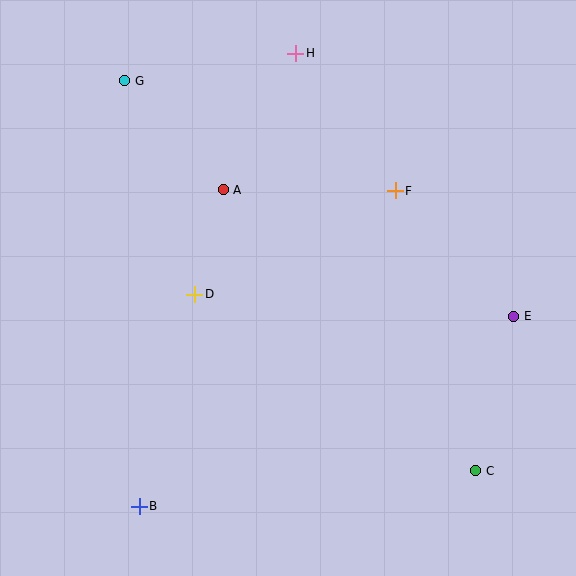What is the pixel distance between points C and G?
The distance between C and G is 525 pixels.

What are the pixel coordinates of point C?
Point C is at (476, 471).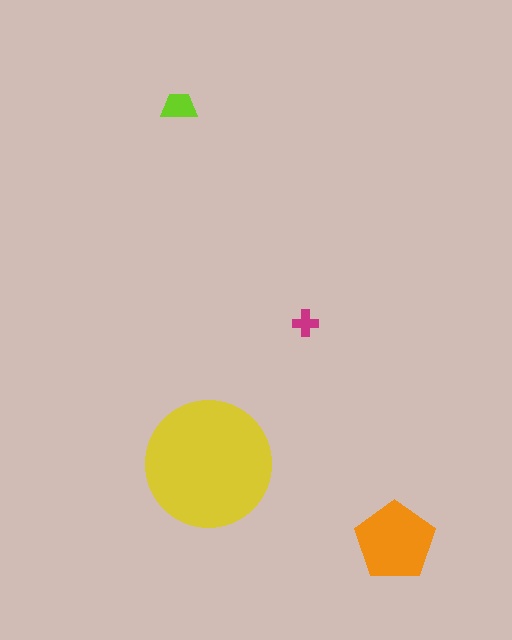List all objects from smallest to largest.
The magenta cross, the lime trapezoid, the orange pentagon, the yellow circle.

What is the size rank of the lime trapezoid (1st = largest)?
3rd.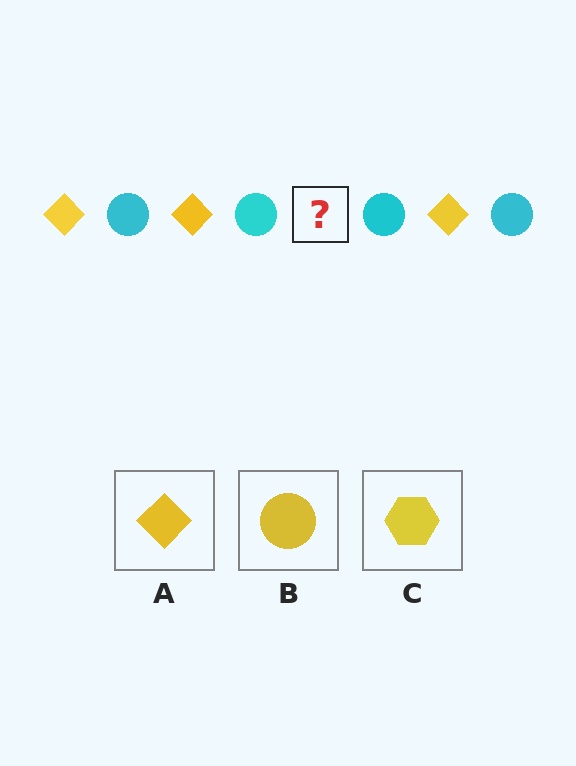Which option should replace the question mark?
Option A.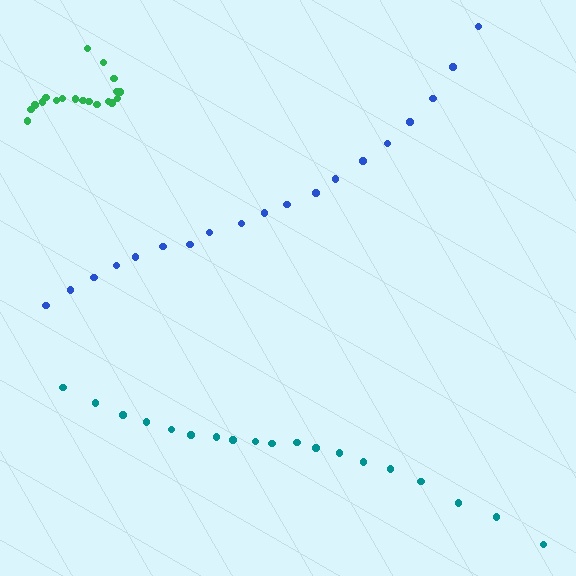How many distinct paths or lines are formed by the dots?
There are 3 distinct paths.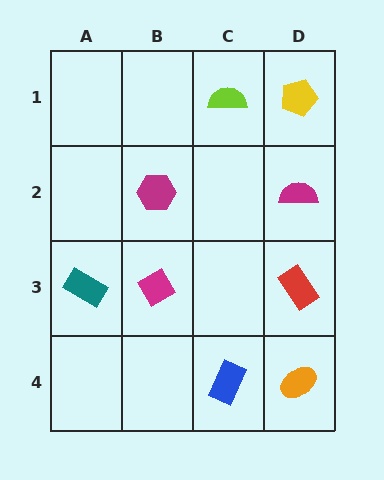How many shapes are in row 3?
3 shapes.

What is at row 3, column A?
A teal rectangle.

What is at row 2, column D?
A magenta semicircle.